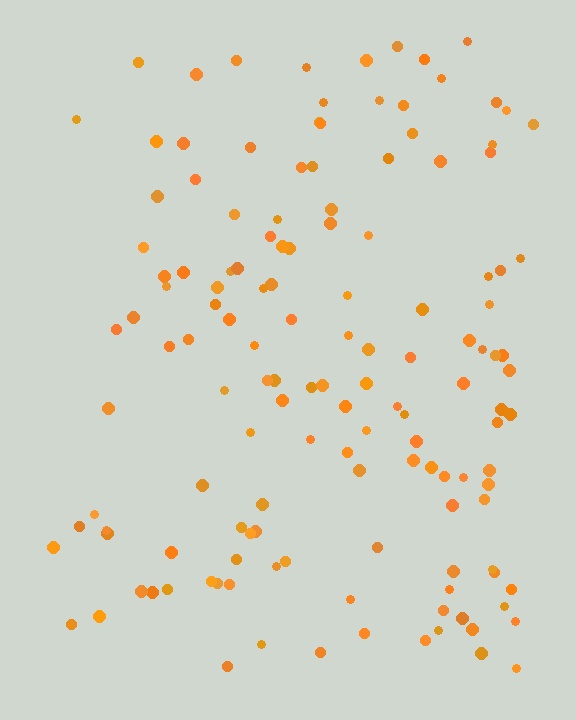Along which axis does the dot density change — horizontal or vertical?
Horizontal.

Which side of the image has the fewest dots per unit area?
The left.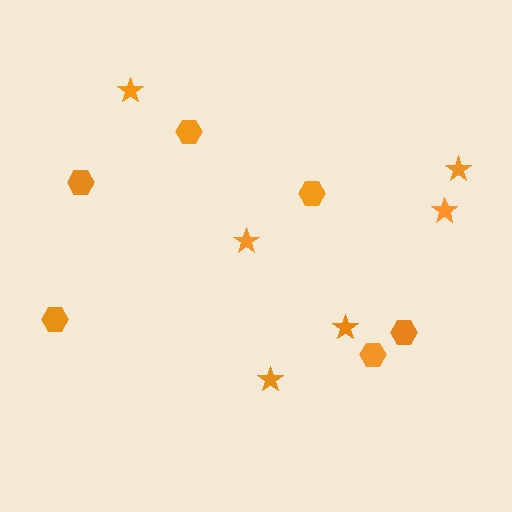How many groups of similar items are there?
There are 2 groups: one group of hexagons (6) and one group of stars (6).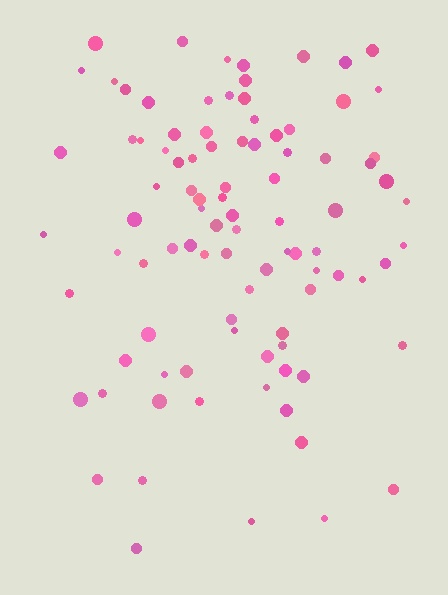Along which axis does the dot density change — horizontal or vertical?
Vertical.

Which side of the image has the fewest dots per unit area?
The bottom.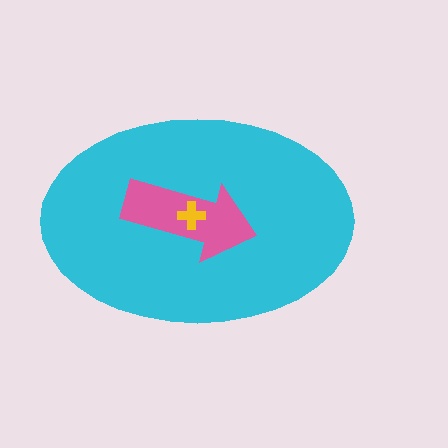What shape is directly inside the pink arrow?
The yellow cross.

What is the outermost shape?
The cyan ellipse.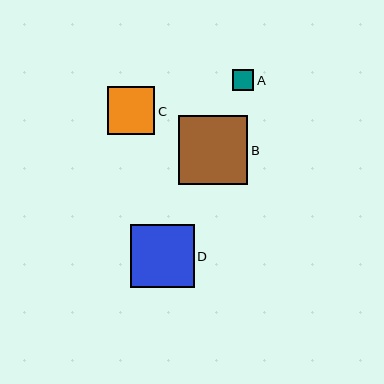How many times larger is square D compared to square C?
Square D is approximately 1.3 times the size of square C.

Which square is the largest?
Square B is the largest with a size of approximately 69 pixels.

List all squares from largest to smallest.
From largest to smallest: B, D, C, A.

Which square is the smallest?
Square A is the smallest with a size of approximately 21 pixels.